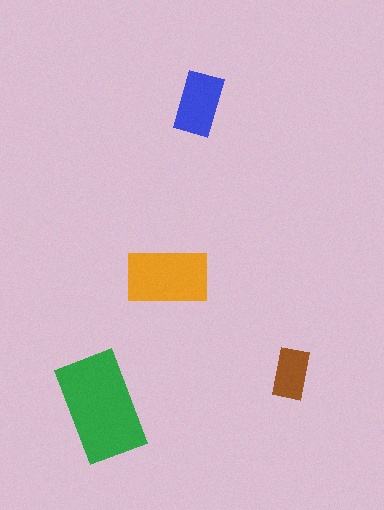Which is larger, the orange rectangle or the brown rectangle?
The orange one.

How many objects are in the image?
There are 4 objects in the image.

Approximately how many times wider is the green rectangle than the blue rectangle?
About 1.5 times wider.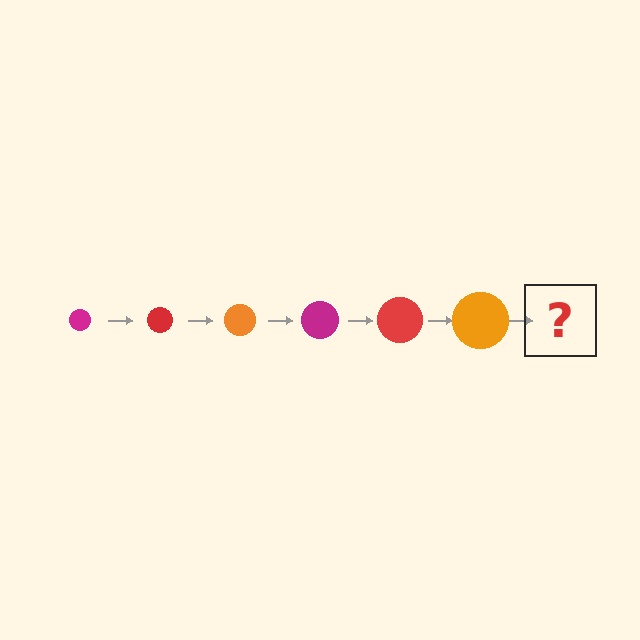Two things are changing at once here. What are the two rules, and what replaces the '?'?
The two rules are that the circle grows larger each step and the color cycles through magenta, red, and orange. The '?' should be a magenta circle, larger than the previous one.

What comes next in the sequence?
The next element should be a magenta circle, larger than the previous one.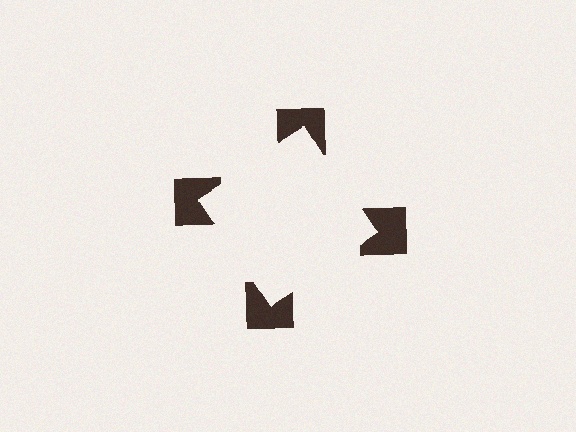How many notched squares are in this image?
There are 4 — one at each vertex of the illusory square.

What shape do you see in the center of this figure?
An illusory square — its edges are inferred from the aligned wedge cuts in the notched squares, not physically drawn.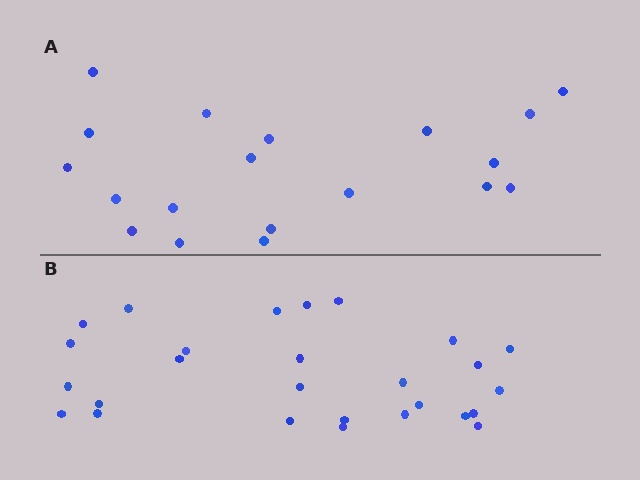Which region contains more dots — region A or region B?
Region B (the bottom region) has more dots.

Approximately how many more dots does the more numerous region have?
Region B has roughly 8 or so more dots than region A.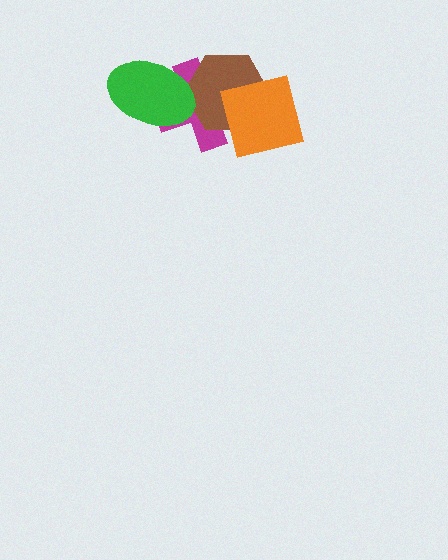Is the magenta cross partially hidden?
Yes, it is partially covered by another shape.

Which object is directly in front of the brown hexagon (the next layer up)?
The orange square is directly in front of the brown hexagon.